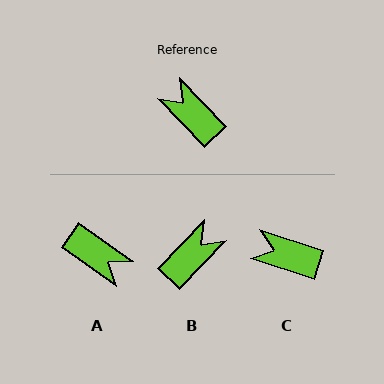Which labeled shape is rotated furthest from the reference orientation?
A, about 169 degrees away.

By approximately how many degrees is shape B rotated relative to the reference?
Approximately 87 degrees clockwise.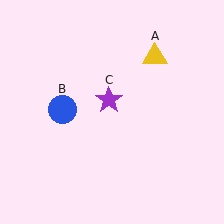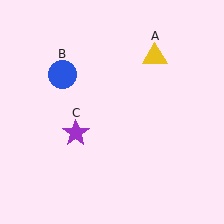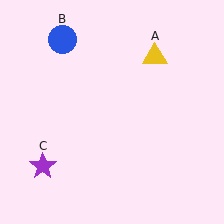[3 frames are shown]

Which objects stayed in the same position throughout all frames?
Yellow triangle (object A) remained stationary.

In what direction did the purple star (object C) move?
The purple star (object C) moved down and to the left.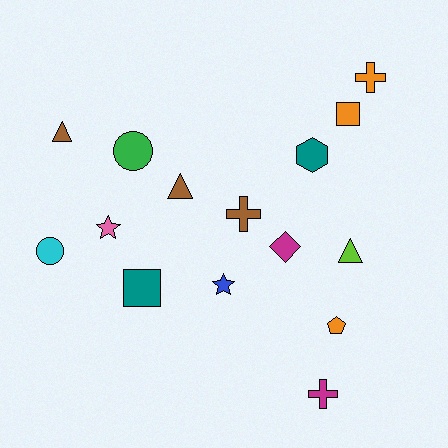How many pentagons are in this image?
There is 1 pentagon.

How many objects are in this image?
There are 15 objects.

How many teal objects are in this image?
There are 2 teal objects.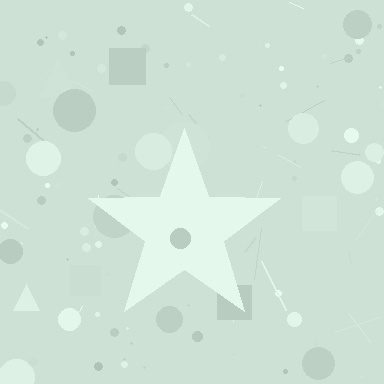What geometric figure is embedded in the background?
A star is embedded in the background.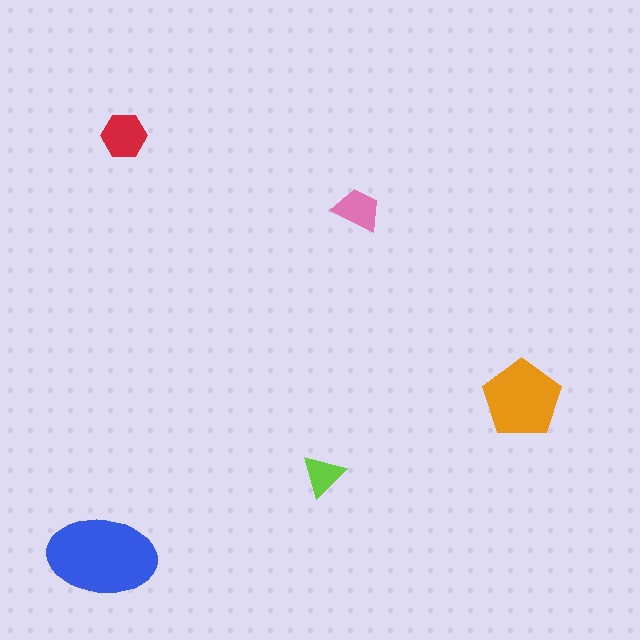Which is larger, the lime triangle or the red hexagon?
The red hexagon.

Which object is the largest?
The blue ellipse.